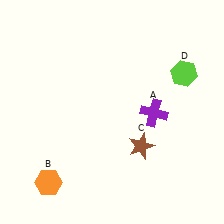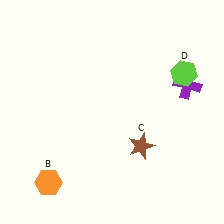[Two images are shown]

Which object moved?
The purple cross (A) moved right.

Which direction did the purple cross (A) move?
The purple cross (A) moved right.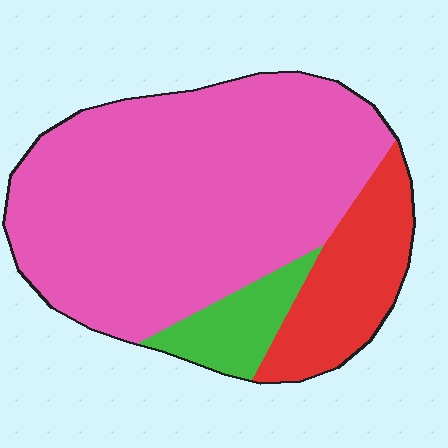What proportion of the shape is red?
Red takes up about one fifth (1/5) of the shape.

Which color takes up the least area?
Green, at roughly 10%.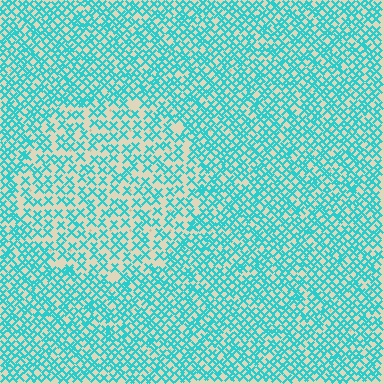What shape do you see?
I see a circle.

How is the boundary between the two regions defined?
The boundary is defined by a change in element density (approximately 1.7x ratio). All elements are the same color, size, and shape.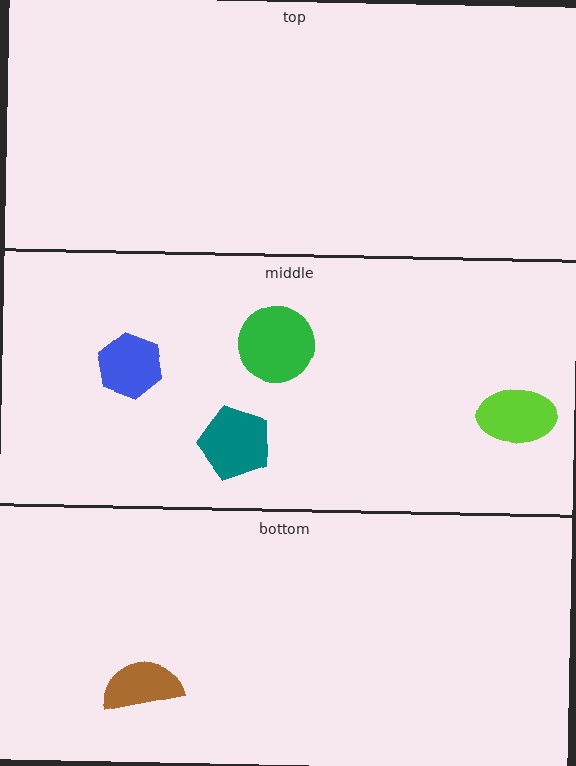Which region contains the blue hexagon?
The middle region.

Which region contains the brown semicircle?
The bottom region.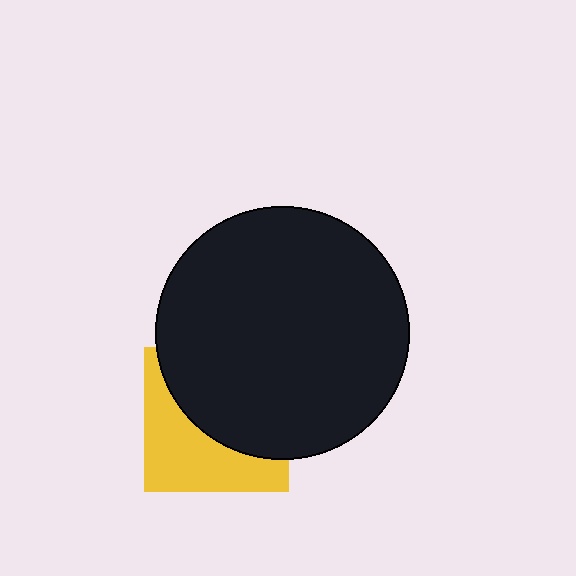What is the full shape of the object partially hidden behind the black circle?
The partially hidden object is a yellow square.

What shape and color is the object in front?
The object in front is a black circle.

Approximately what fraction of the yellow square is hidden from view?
Roughly 55% of the yellow square is hidden behind the black circle.